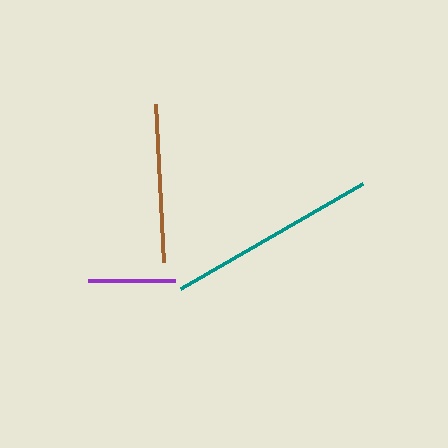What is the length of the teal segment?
The teal segment is approximately 210 pixels long.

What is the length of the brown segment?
The brown segment is approximately 159 pixels long.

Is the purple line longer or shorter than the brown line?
The brown line is longer than the purple line.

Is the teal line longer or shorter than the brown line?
The teal line is longer than the brown line.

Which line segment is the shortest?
The purple line is the shortest at approximately 87 pixels.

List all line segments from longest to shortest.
From longest to shortest: teal, brown, purple.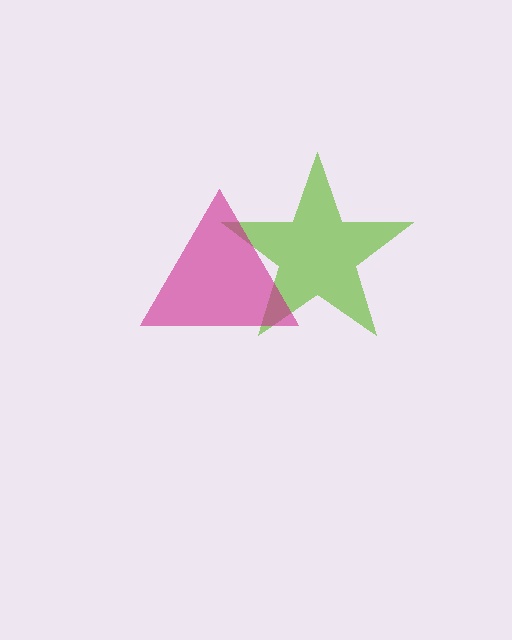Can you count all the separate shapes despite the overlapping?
Yes, there are 2 separate shapes.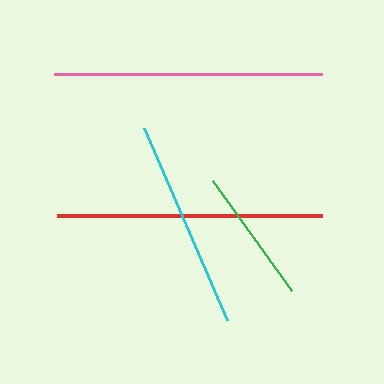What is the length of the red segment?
The red segment is approximately 265 pixels long.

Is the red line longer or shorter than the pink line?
The pink line is longer than the red line.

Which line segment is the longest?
The pink line is the longest at approximately 268 pixels.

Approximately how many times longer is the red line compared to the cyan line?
The red line is approximately 1.3 times the length of the cyan line.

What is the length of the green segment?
The green segment is approximately 135 pixels long.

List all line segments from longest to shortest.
From longest to shortest: pink, red, cyan, green.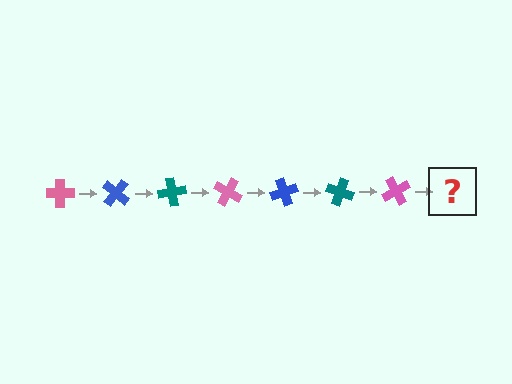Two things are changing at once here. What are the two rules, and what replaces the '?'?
The two rules are that it rotates 40 degrees each step and the color cycles through pink, blue, and teal. The '?' should be a blue cross, rotated 280 degrees from the start.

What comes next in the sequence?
The next element should be a blue cross, rotated 280 degrees from the start.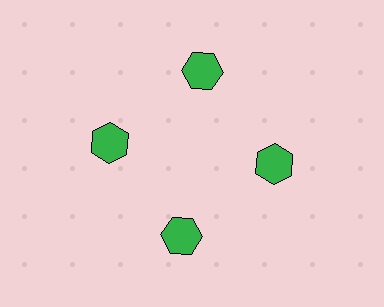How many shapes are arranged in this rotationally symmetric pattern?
There are 4 shapes, arranged in 4 groups of 1.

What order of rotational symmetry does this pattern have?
This pattern has 4-fold rotational symmetry.